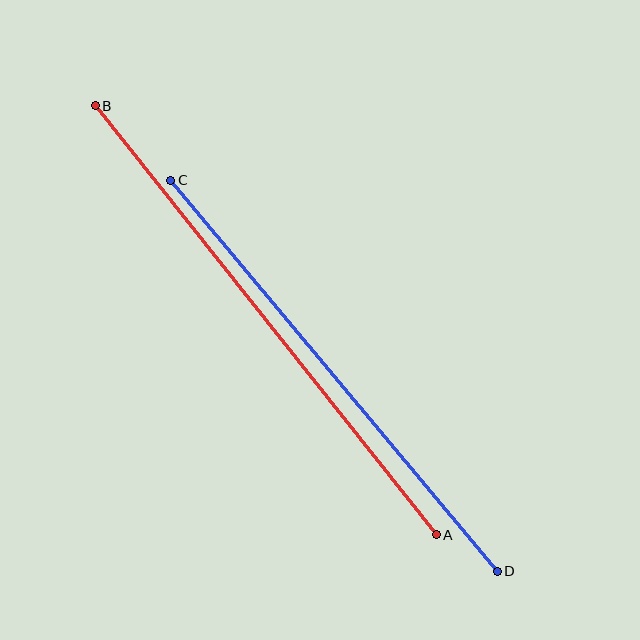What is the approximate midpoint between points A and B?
The midpoint is at approximately (266, 320) pixels.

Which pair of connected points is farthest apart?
Points A and B are farthest apart.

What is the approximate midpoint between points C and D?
The midpoint is at approximately (334, 376) pixels.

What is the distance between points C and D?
The distance is approximately 510 pixels.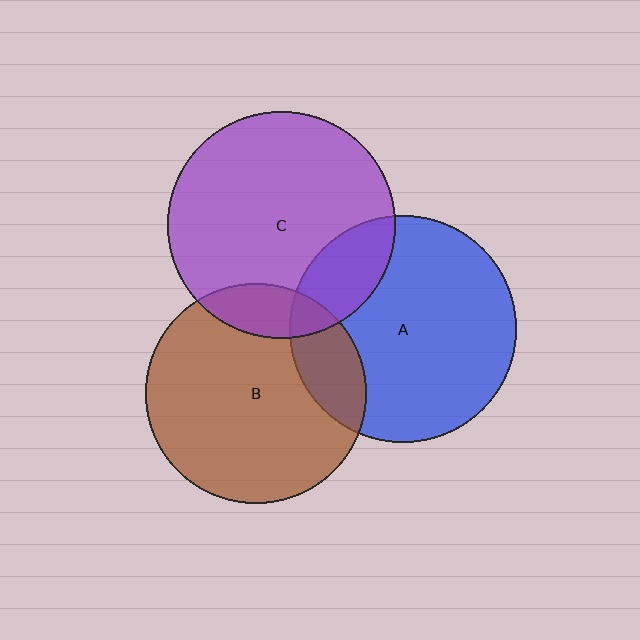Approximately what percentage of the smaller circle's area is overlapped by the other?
Approximately 20%.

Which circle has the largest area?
Circle C (purple).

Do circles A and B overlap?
Yes.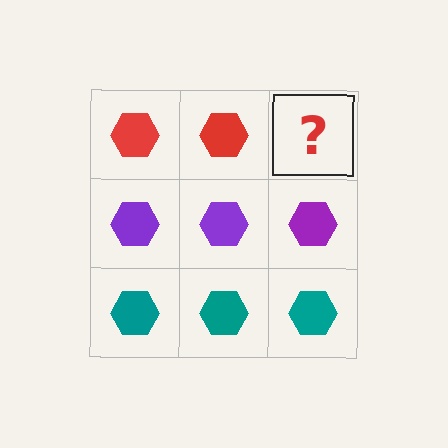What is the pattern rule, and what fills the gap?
The rule is that each row has a consistent color. The gap should be filled with a red hexagon.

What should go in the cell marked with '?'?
The missing cell should contain a red hexagon.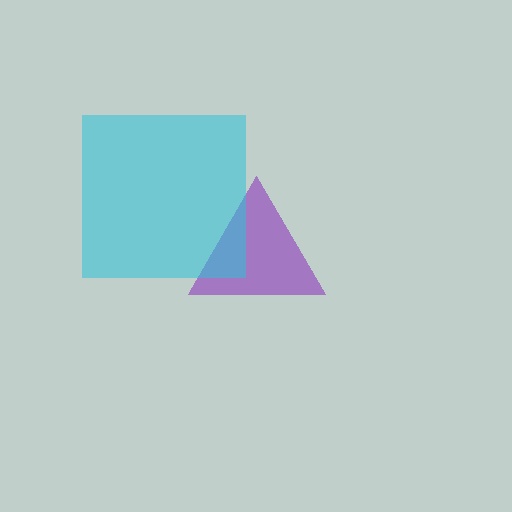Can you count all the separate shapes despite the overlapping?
Yes, there are 2 separate shapes.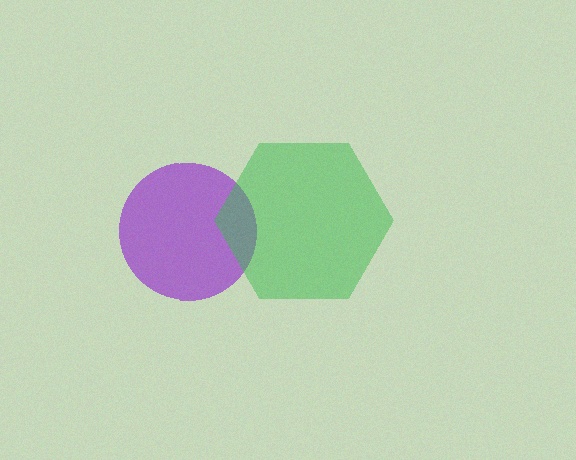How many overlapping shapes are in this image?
There are 2 overlapping shapes in the image.